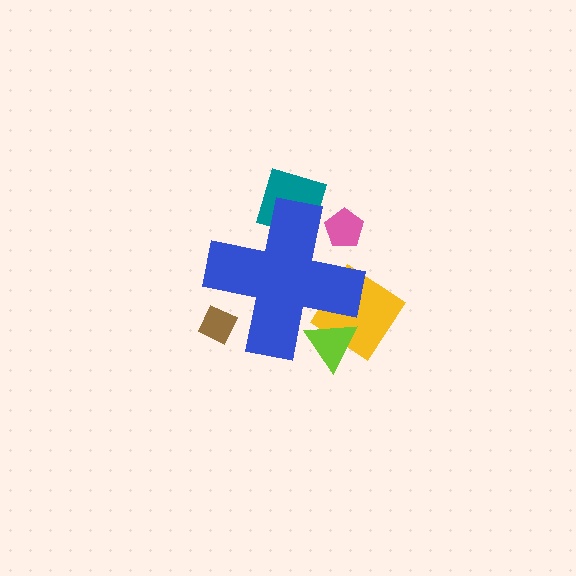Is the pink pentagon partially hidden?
Yes, the pink pentagon is partially hidden behind the blue cross.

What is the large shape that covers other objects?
A blue cross.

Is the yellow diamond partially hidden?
Yes, the yellow diamond is partially hidden behind the blue cross.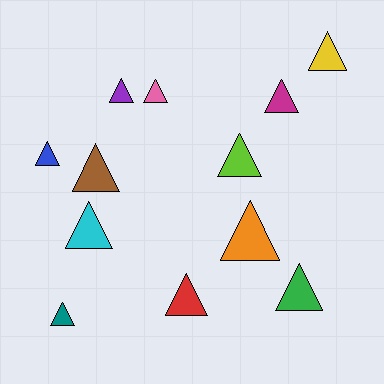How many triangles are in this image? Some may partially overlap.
There are 12 triangles.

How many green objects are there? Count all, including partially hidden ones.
There is 1 green object.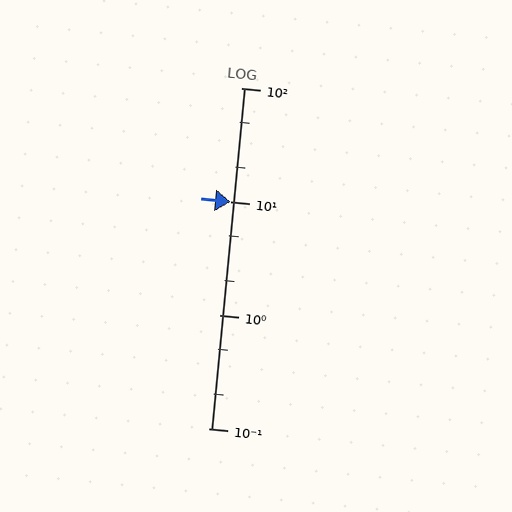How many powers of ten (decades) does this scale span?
The scale spans 3 decades, from 0.1 to 100.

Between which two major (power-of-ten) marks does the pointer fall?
The pointer is between 10 and 100.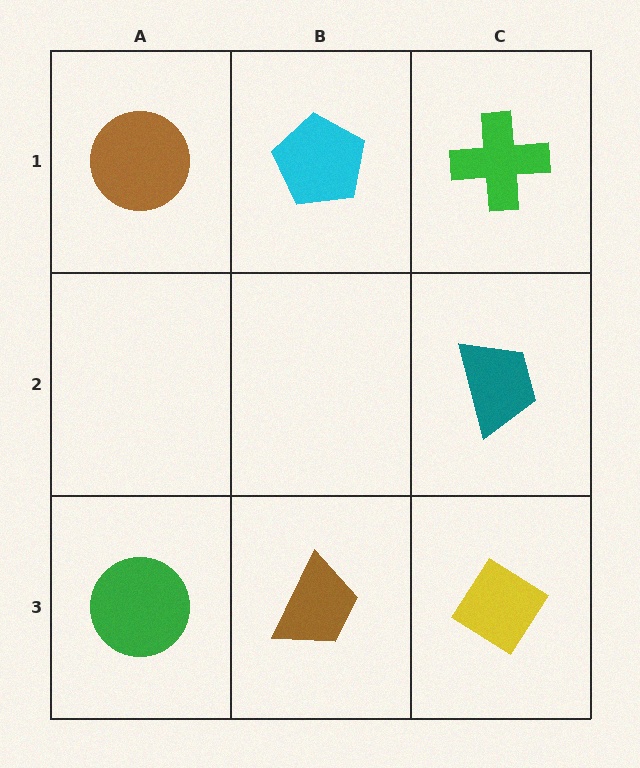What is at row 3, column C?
A yellow diamond.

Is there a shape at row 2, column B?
No, that cell is empty.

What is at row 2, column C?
A teal trapezoid.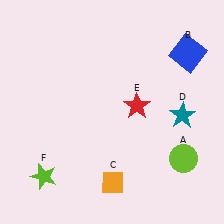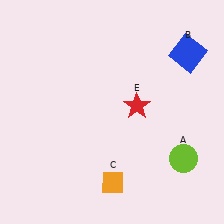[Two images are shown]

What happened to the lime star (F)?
The lime star (F) was removed in Image 2. It was in the bottom-left area of Image 1.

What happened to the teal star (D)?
The teal star (D) was removed in Image 2. It was in the bottom-right area of Image 1.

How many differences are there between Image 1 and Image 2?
There are 2 differences between the two images.